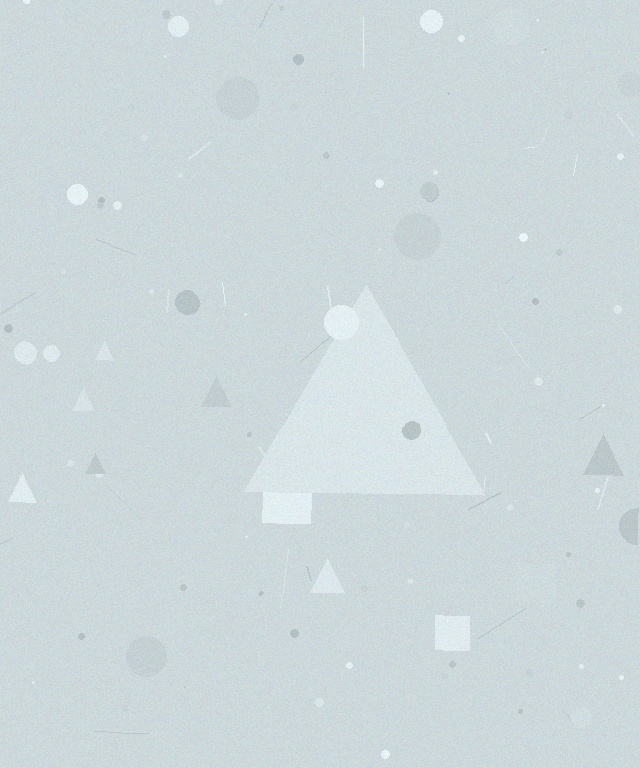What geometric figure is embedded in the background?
A triangle is embedded in the background.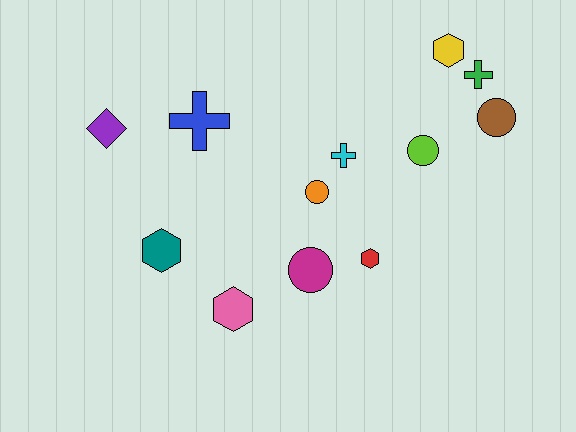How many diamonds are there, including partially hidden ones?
There is 1 diamond.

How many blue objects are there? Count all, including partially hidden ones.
There is 1 blue object.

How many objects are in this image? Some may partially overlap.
There are 12 objects.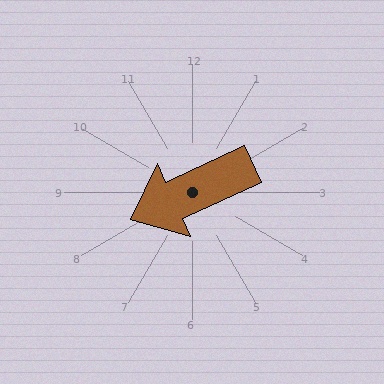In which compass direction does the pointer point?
Southwest.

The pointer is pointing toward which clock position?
Roughly 8 o'clock.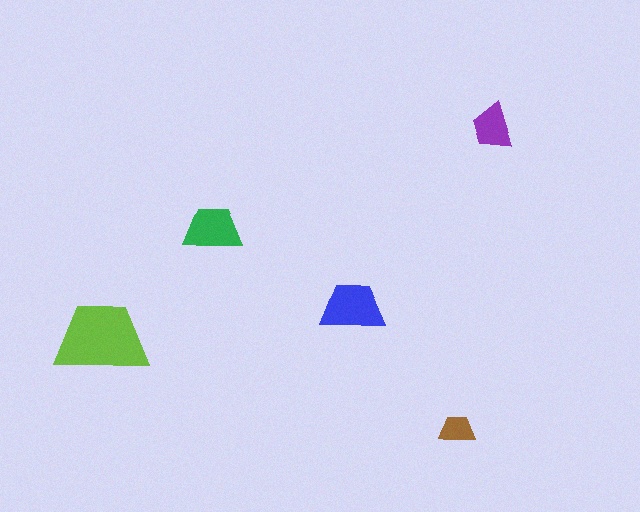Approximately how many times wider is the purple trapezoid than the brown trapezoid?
About 1.5 times wider.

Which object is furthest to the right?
The purple trapezoid is rightmost.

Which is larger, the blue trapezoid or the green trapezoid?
The blue one.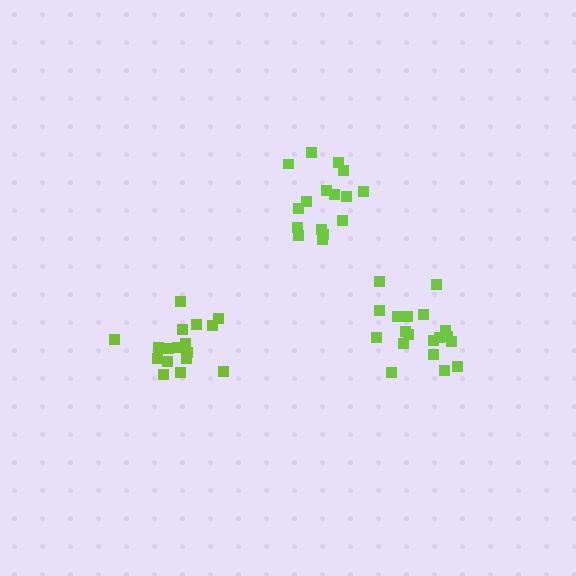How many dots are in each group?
Group 1: 16 dots, Group 2: 17 dots, Group 3: 19 dots (52 total).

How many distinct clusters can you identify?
There are 3 distinct clusters.